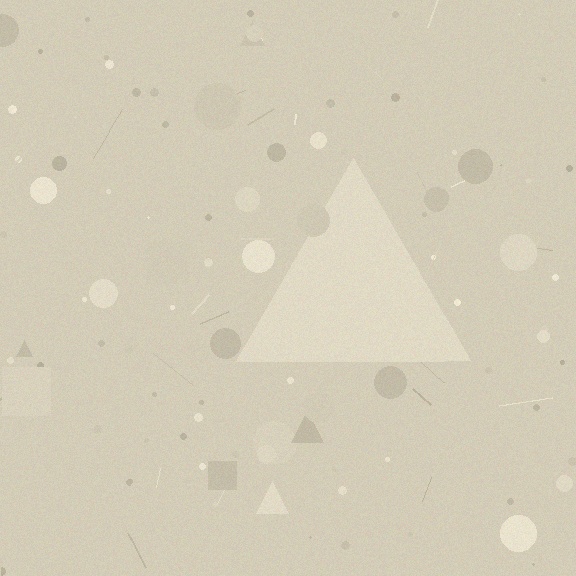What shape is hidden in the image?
A triangle is hidden in the image.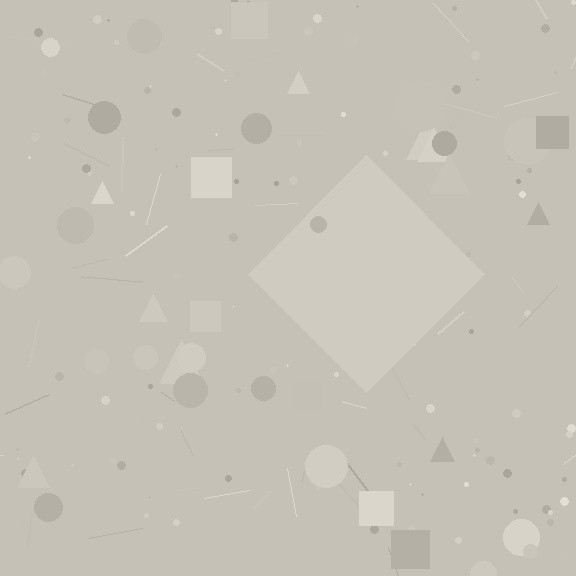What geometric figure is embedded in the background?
A diamond is embedded in the background.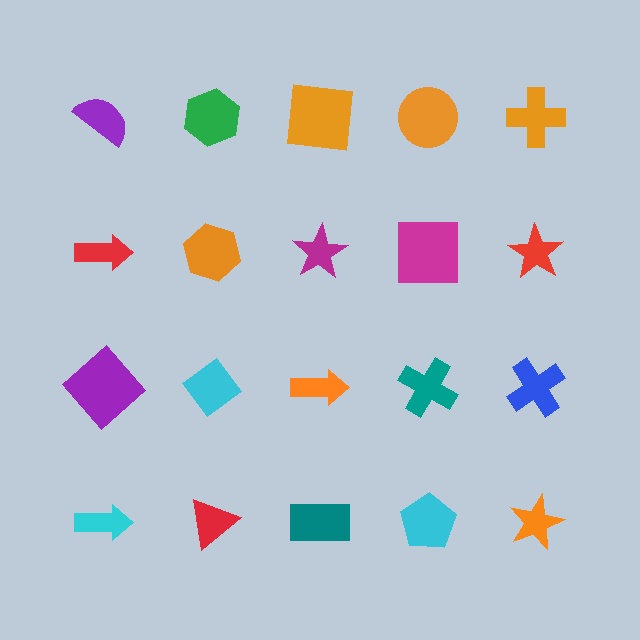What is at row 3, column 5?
A blue cross.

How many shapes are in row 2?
5 shapes.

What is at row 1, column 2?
A green hexagon.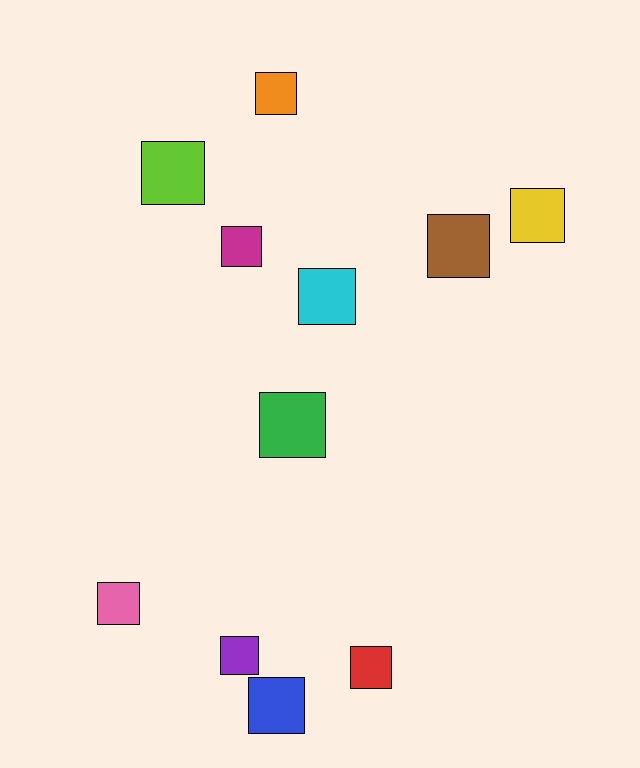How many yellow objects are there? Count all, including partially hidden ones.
There is 1 yellow object.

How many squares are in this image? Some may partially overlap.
There are 11 squares.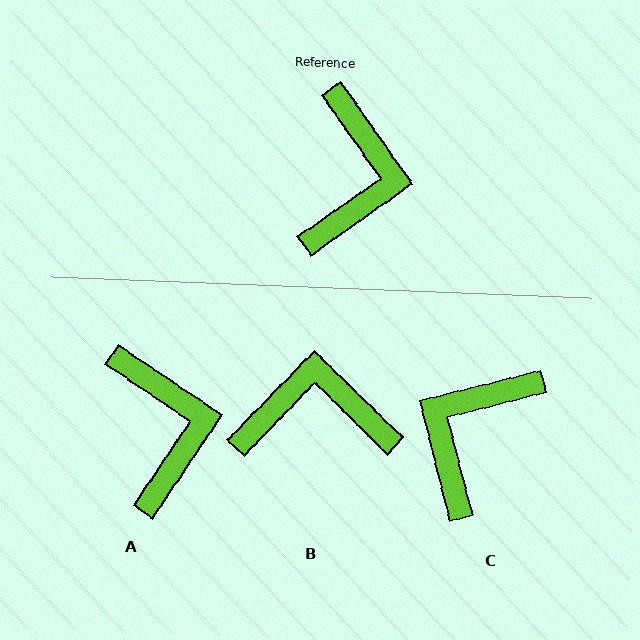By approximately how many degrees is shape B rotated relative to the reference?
Approximately 100 degrees counter-clockwise.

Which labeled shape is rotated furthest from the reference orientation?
C, about 159 degrees away.